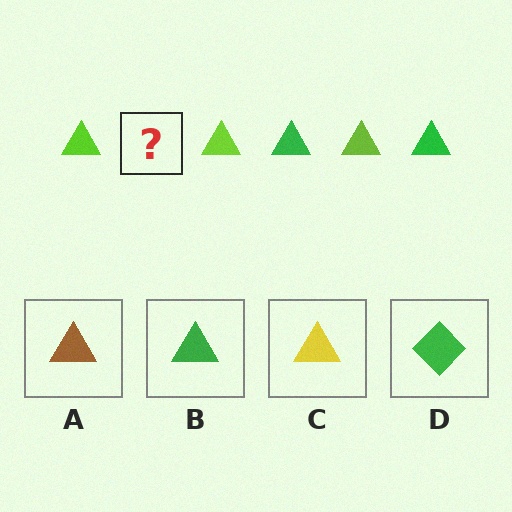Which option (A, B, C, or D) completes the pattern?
B.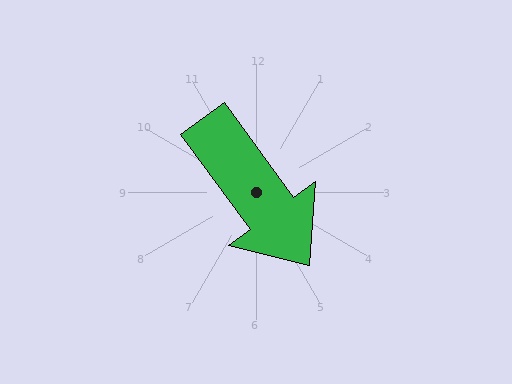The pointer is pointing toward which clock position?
Roughly 5 o'clock.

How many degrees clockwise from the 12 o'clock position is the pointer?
Approximately 144 degrees.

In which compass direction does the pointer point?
Southeast.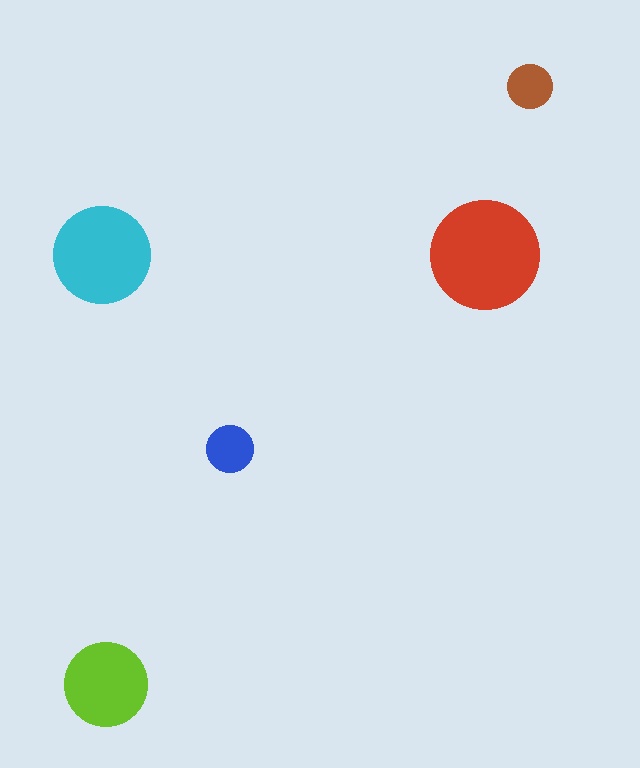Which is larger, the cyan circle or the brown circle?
The cyan one.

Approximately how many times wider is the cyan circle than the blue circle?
About 2 times wider.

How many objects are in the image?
There are 5 objects in the image.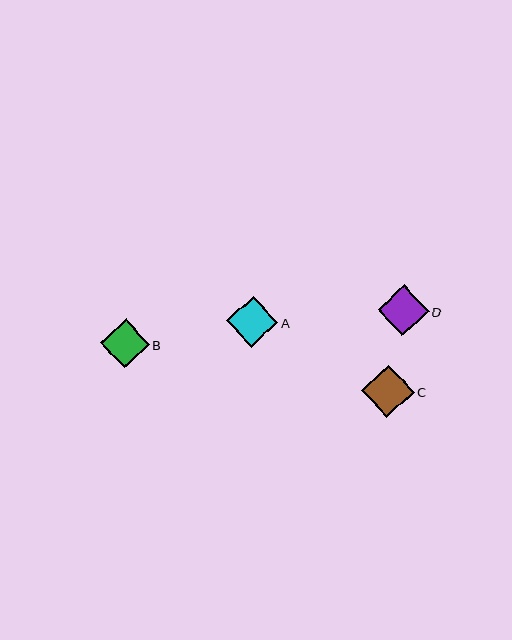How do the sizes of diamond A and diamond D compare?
Diamond A and diamond D are approximately the same size.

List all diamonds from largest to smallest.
From largest to smallest: C, A, D, B.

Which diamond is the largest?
Diamond C is the largest with a size of approximately 52 pixels.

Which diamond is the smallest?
Diamond B is the smallest with a size of approximately 48 pixels.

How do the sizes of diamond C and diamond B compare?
Diamond C and diamond B are approximately the same size.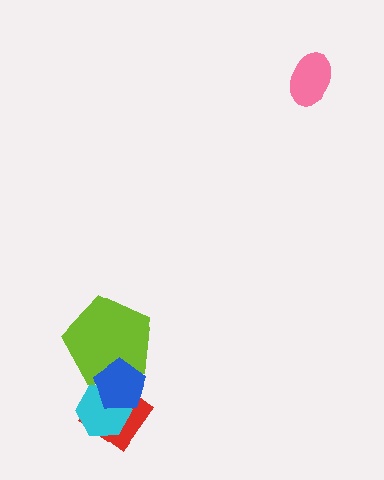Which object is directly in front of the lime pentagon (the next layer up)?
The cyan hexagon is directly in front of the lime pentagon.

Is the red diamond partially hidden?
Yes, it is partially covered by another shape.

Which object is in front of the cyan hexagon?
The blue pentagon is in front of the cyan hexagon.